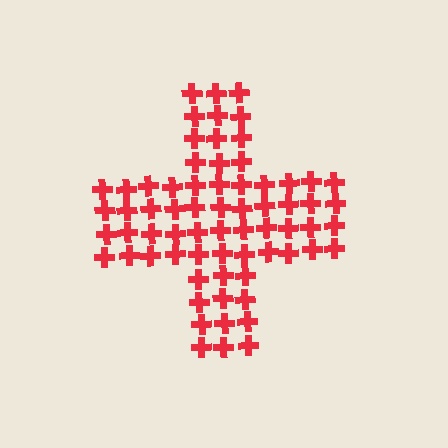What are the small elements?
The small elements are crosses.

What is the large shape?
The large shape is a cross.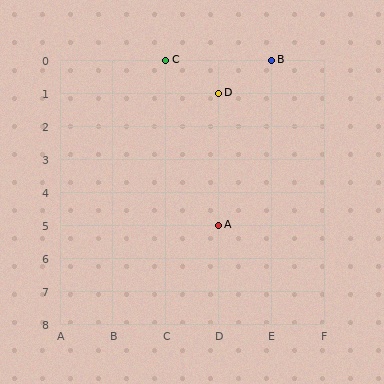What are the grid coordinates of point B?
Point B is at grid coordinates (E, 0).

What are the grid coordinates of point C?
Point C is at grid coordinates (C, 0).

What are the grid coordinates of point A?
Point A is at grid coordinates (D, 5).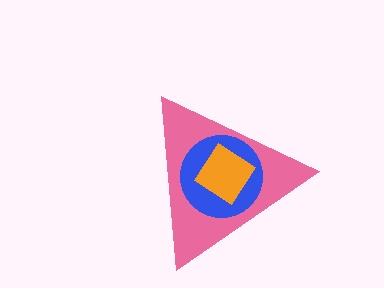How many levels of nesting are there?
3.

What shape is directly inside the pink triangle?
The blue circle.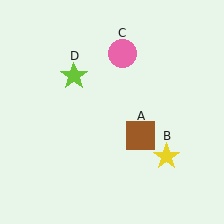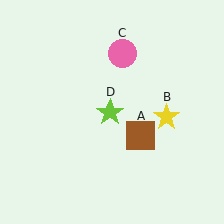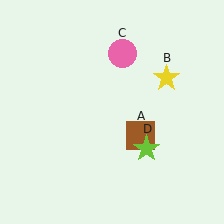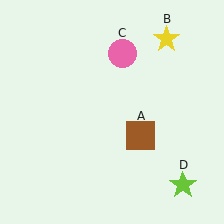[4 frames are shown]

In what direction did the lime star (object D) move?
The lime star (object D) moved down and to the right.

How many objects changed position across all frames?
2 objects changed position: yellow star (object B), lime star (object D).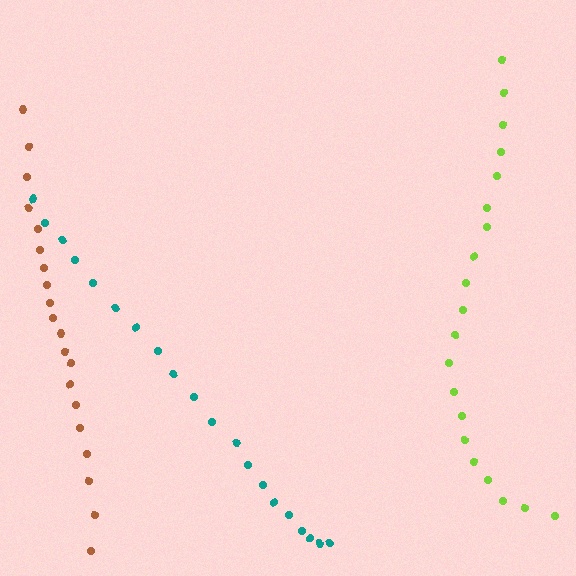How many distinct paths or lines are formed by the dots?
There are 3 distinct paths.